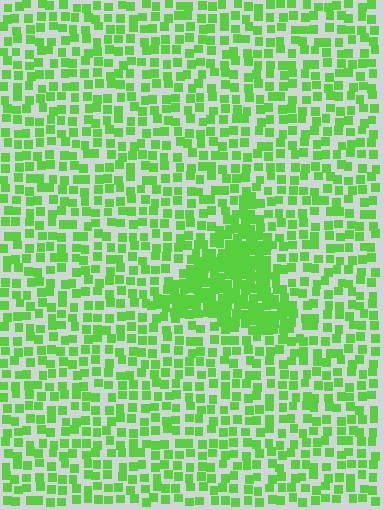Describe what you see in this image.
The image contains small lime elements arranged at two different densities. A triangle-shaped region is visible where the elements are more densely packed than the surrounding area.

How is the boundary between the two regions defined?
The boundary is defined by a change in element density (approximately 2.2x ratio). All elements are the same color, size, and shape.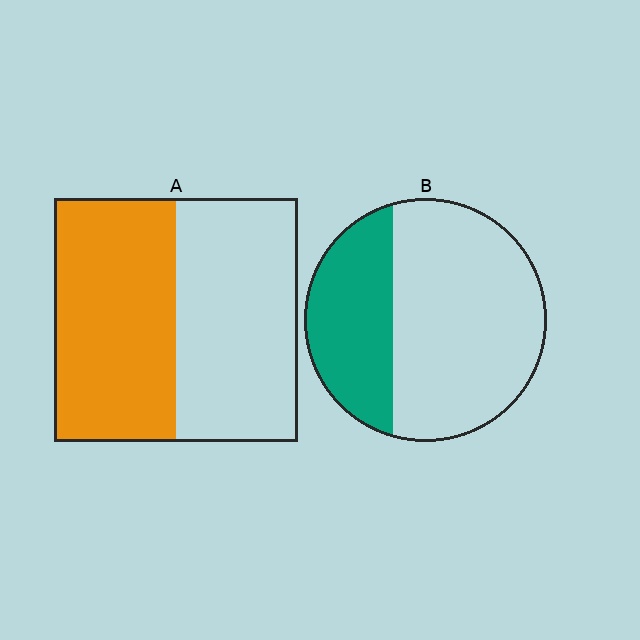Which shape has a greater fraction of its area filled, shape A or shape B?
Shape A.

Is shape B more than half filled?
No.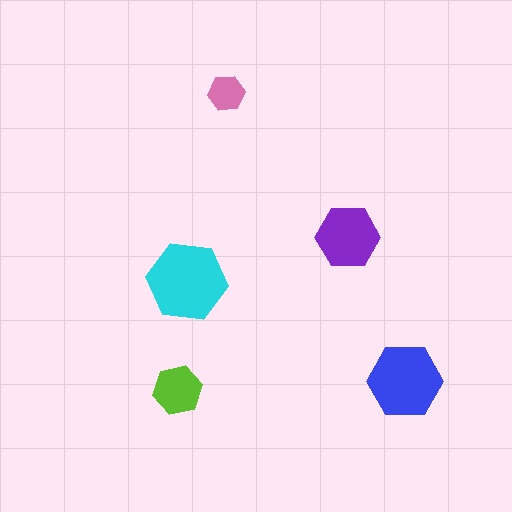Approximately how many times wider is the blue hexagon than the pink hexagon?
About 2 times wider.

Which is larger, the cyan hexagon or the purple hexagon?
The cyan one.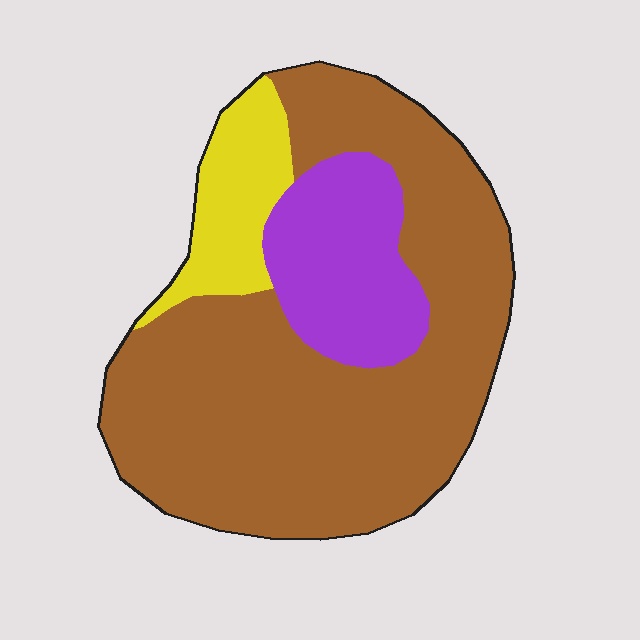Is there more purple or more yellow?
Purple.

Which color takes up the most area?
Brown, at roughly 70%.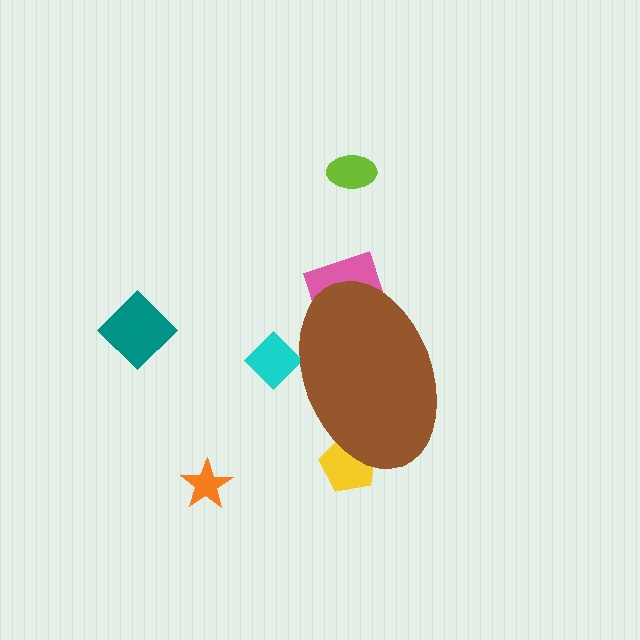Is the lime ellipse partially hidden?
No, the lime ellipse is fully visible.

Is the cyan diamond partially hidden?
Yes, the cyan diamond is partially hidden behind the brown ellipse.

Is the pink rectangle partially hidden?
Yes, the pink rectangle is partially hidden behind the brown ellipse.